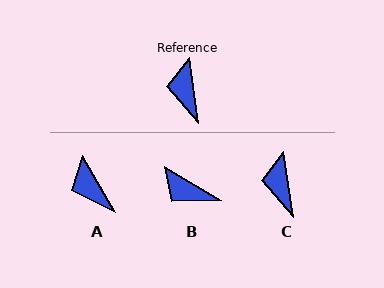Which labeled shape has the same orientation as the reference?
C.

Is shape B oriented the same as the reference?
No, it is off by about 51 degrees.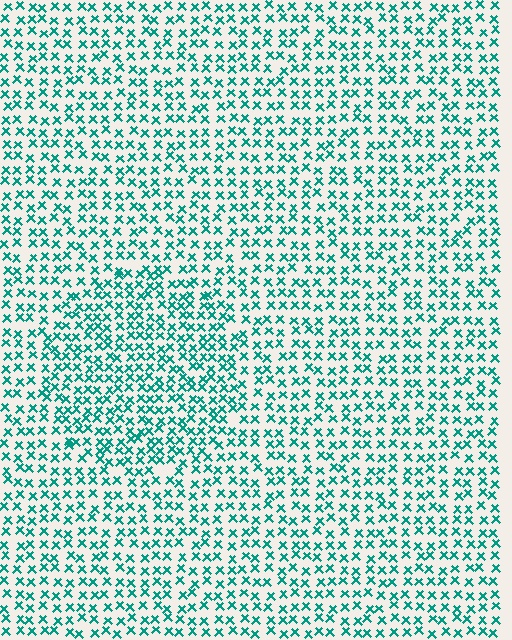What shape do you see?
I see a circle.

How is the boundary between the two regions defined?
The boundary is defined by a change in element density (approximately 1.5x ratio). All elements are the same color, size, and shape.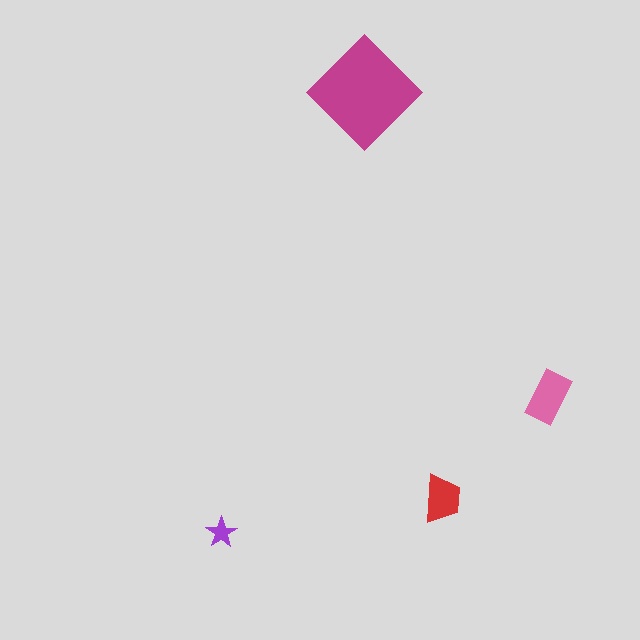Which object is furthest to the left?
The purple star is leftmost.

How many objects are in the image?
There are 4 objects in the image.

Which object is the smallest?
The purple star.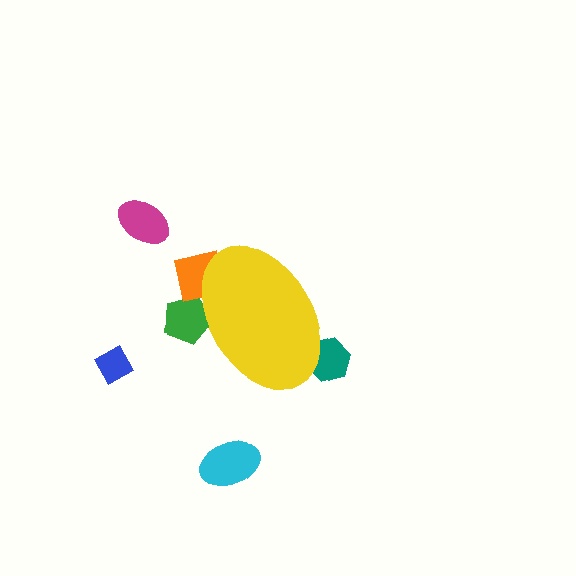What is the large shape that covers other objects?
A yellow ellipse.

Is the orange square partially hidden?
Yes, the orange square is partially hidden behind the yellow ellipse.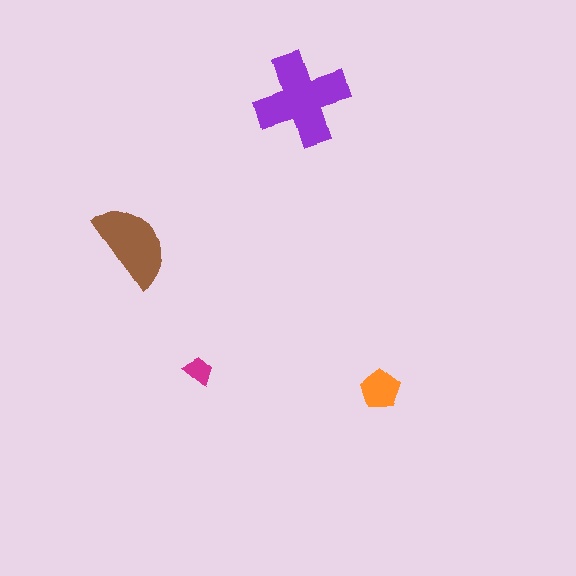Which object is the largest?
The purple cross.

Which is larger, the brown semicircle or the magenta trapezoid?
The brown semicircle.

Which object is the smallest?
The magenta trapezoid.